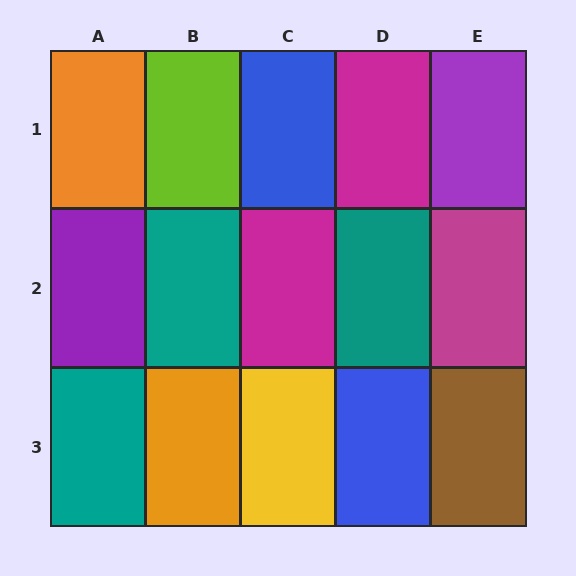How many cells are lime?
1 cell is lime.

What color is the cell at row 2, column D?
Teal.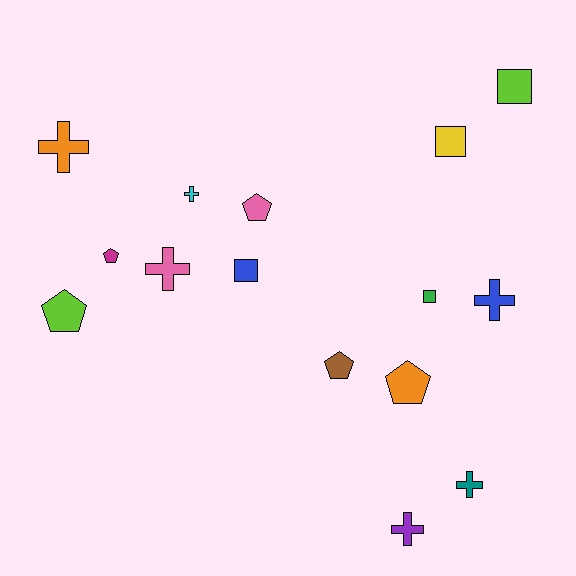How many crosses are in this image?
There are 6 crosses.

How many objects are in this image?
There are 15 objects.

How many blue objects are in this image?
There are 2 blue objects.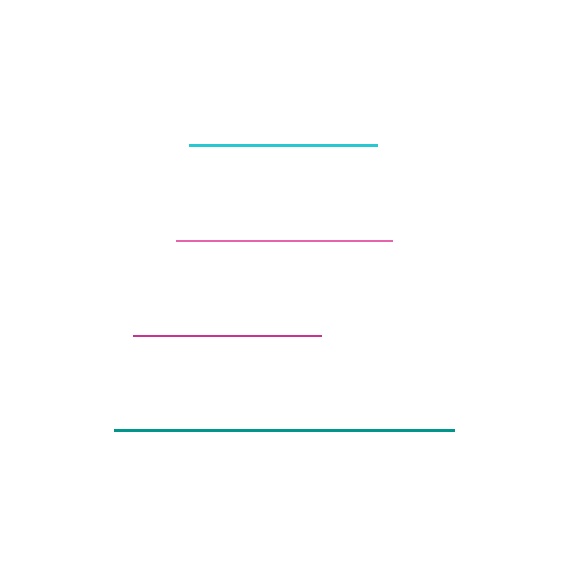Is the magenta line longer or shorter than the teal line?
The teal line is longer than the magenta line.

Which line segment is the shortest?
The cyan line is the shortest at approximately 188 pixels.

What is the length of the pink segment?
The pink segment is approximately 216 pixels long.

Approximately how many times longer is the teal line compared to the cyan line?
The teal line is approximately 1.8 times the length of the cyan line.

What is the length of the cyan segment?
The cyan segment is approximately 188 pixels long.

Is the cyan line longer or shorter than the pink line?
The pink line is longer than the cyan line.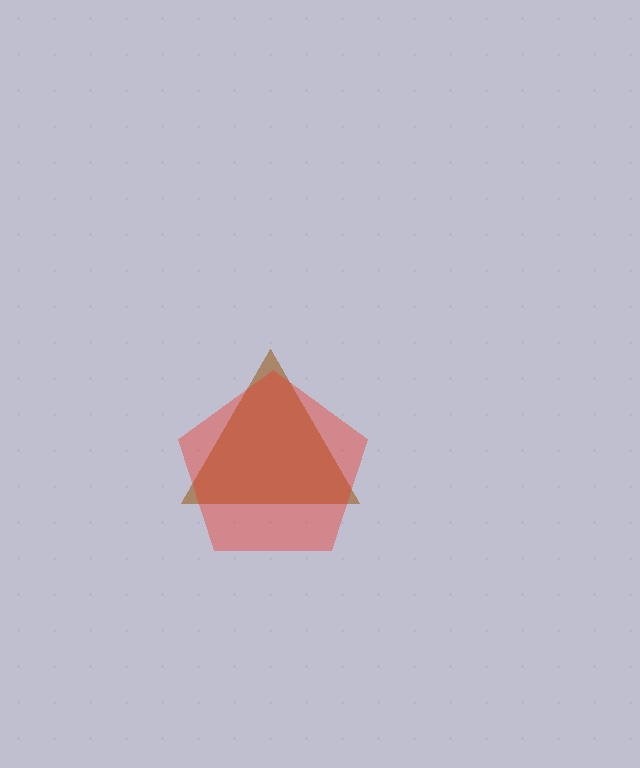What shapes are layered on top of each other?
The layered shapes are: a brown triangle, a red pentagon.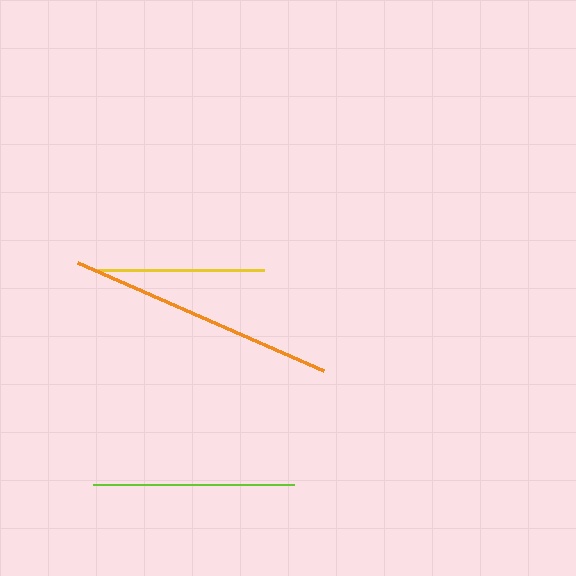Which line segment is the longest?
The orange line is the longest at approximately 269 pixels.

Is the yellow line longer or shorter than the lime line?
The lime line is longer than the yellow line.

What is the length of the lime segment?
The lime segment is approximately 201 pixels long.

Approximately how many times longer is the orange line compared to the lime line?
The orange line is approximately 1.3 times the length of the lime line.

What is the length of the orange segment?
The orange segment is approximately 269 pixels long.